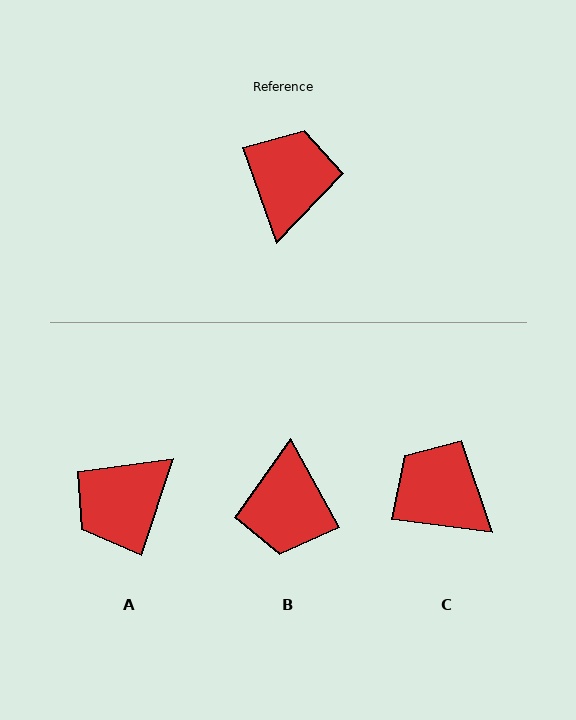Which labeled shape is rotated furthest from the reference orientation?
B, about 172 degrees away.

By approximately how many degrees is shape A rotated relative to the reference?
Approximately 141 degrees counter-clockwise.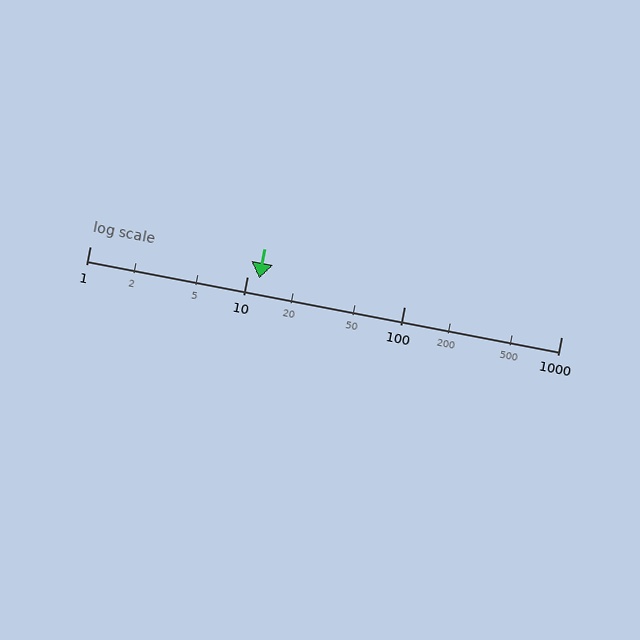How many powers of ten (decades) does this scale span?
The scale spans 3 decades, from 1 to 1000.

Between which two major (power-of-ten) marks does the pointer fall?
The pointer is between 10 and 100.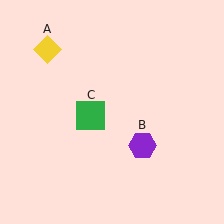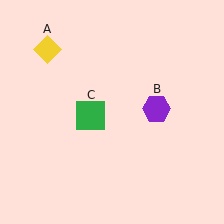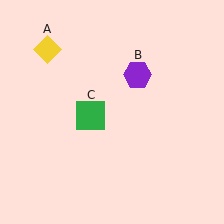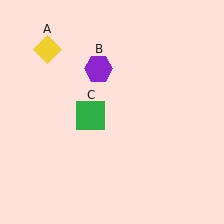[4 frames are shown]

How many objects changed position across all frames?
1 object changed position: purple hexagon (object B).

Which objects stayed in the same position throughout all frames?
Yellow diamond (object A) and green square (object C) remained stationary.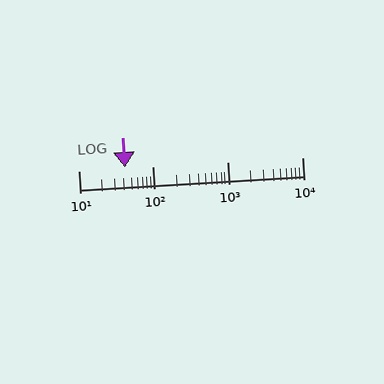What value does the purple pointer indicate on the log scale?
The pointer indicates approximately 42.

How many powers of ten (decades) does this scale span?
The scale spans 3 decades, from 10 to 10000.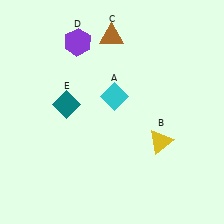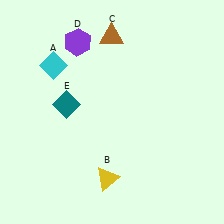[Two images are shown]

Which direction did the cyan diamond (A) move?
The cyan diamond (A) moved left.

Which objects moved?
The objects that moved are: the cyan diamond (A), the yellow triangle (B).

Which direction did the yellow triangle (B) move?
The yellow triangle (B) moved left.